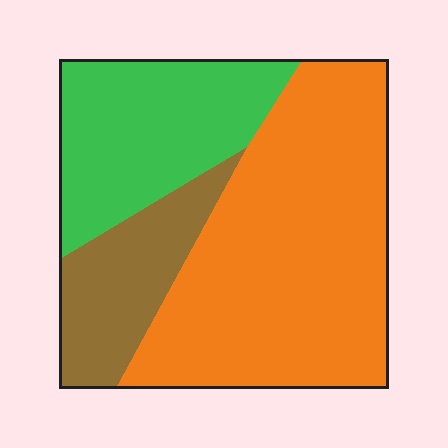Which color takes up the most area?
Orange, at roughly 55%.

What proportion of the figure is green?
Green covers 27% of the figure.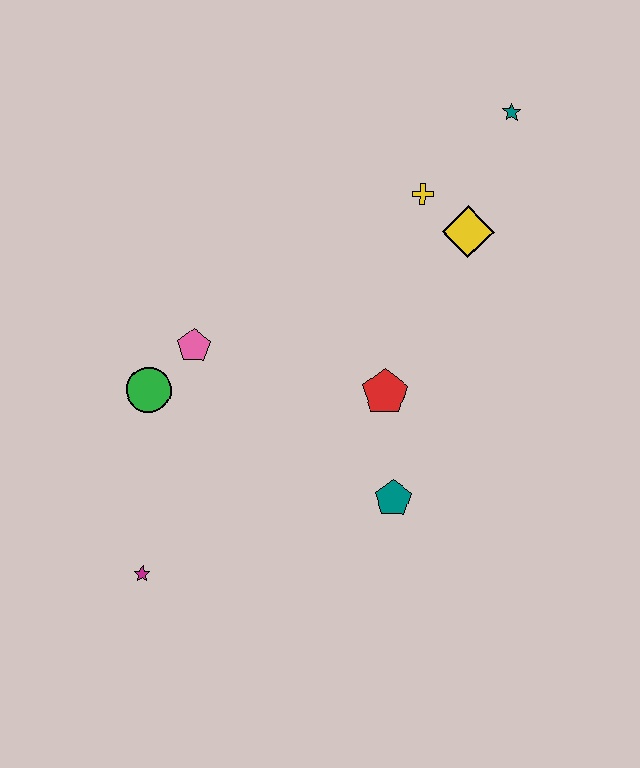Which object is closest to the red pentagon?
The teal pentagon is closest to the red pentagon.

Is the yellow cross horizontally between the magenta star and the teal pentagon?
No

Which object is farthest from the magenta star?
The teal star is farthest from the magenta star.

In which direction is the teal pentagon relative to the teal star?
The teal pentagon is below the teal star.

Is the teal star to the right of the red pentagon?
Yes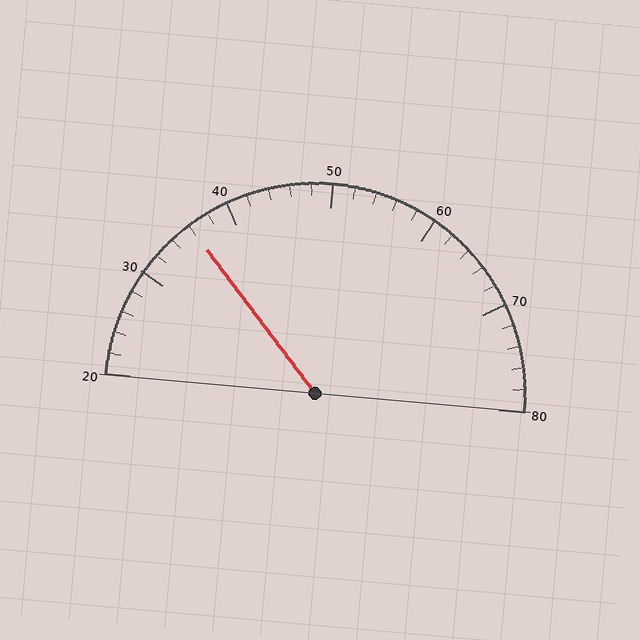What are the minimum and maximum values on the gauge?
The gauge ranges from 20 to 80.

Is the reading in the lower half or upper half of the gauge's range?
The reading is in the lower half of the range (20 to 80).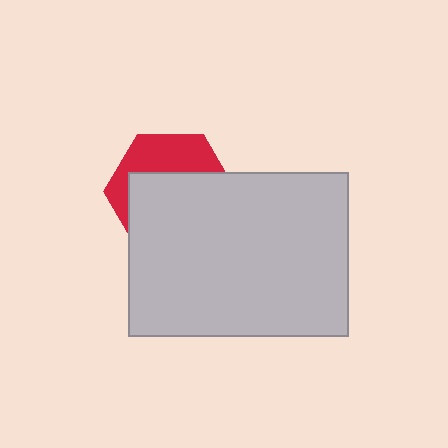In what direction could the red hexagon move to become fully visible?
The red hexagon could move up. That would shift it out from behind the light gray rectangle entirely.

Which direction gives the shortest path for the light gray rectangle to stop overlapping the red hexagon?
Moving down gives the shortest separation.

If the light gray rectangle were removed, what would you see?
You would see the complete red hexagon.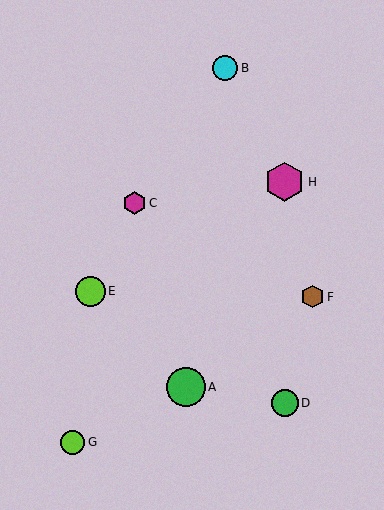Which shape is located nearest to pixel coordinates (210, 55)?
The cyan circle (labeled B) at (225, 68) is nearest to that location.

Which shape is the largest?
The magenta hexagon (labeled H) is the largest.